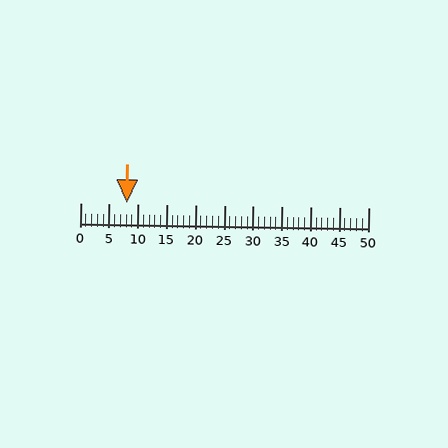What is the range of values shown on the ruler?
The ruler shows values from 0 to 50.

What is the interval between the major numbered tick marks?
The major tick marks are spaced 5 units apart.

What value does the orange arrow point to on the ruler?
The orange arrow points to approximately 8.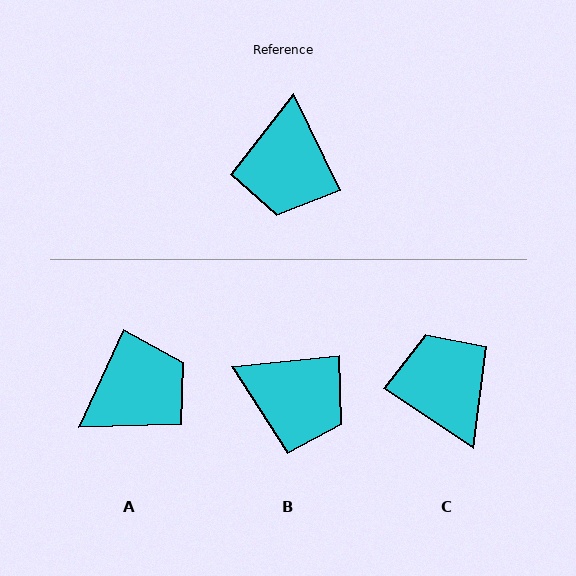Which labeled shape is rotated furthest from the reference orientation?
C, about 150 degrees away.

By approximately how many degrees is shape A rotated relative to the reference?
Approximately 129 degrees counter-clockwise.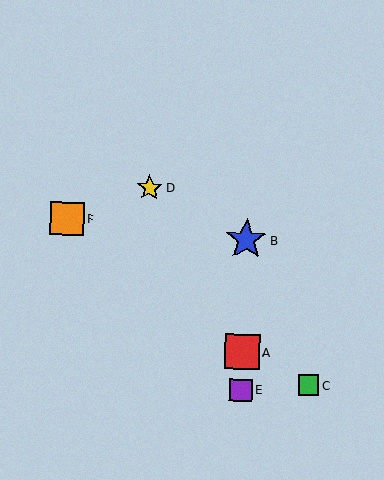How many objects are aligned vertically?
3 objects (A, B, E) are aligned vertically.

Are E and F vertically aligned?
No, E is at x≈241 and F is at x≈67.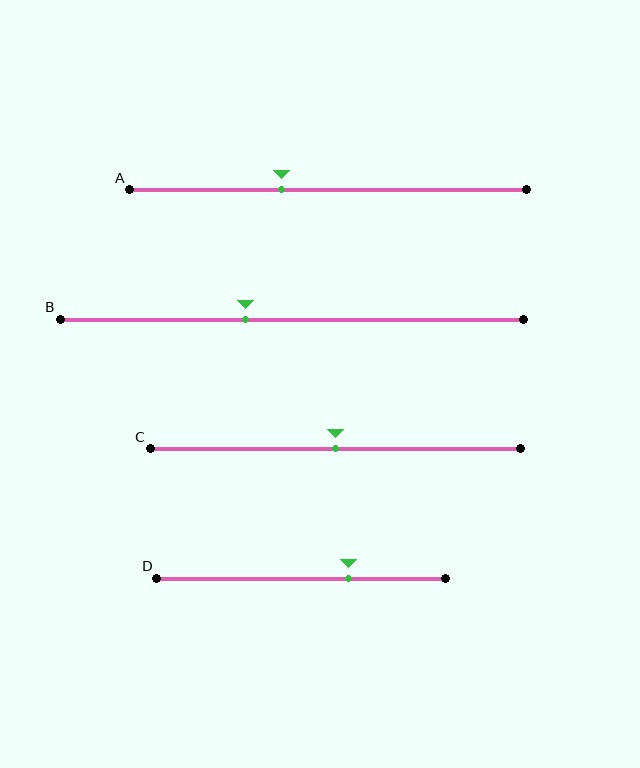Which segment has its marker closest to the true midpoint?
Segment C has its marker closest to the true midpoint.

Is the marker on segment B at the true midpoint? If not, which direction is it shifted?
No, the marker on segment B is shifted to the left by about 10% of the segment length.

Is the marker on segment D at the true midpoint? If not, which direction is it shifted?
No, the marker on segment D is shifted to the right by about 16% of the segment length.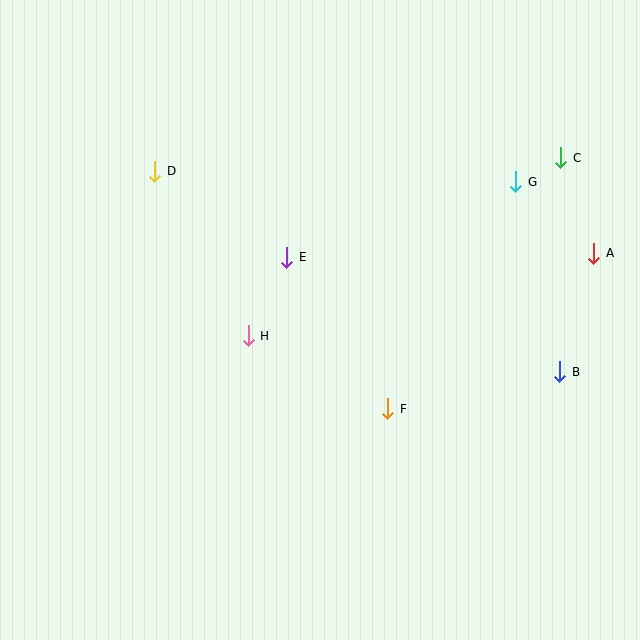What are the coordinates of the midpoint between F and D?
The midpoint between F and D is at (271, 290).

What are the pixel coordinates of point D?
Point D is at (155, 171).